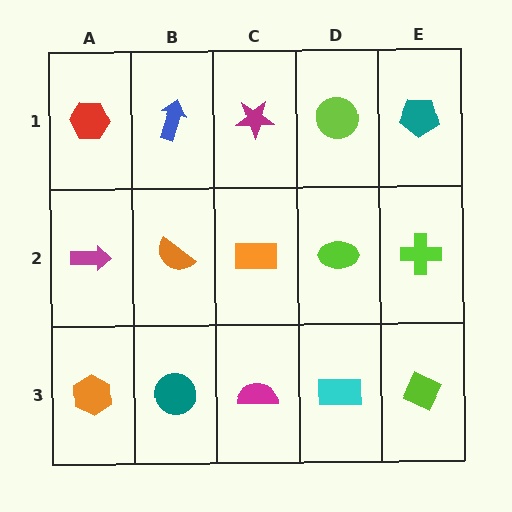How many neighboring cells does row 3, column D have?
3.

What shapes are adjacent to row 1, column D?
A lime ellipse (row 2, column D), a magenta star (row 1, column C), a teal pentagon (row 1, column E).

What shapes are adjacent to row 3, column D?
A lime ellipse (row 2, column D), a magenta semicircle (row 3, column C), a lime diamond (row 3, column E).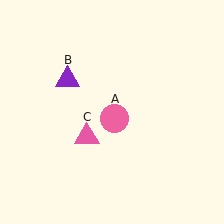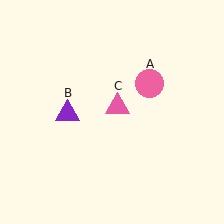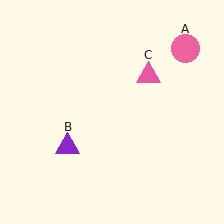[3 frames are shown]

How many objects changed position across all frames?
3 objects changed position: pink circle (object A), purple triangle (object B), pink triangle (object C).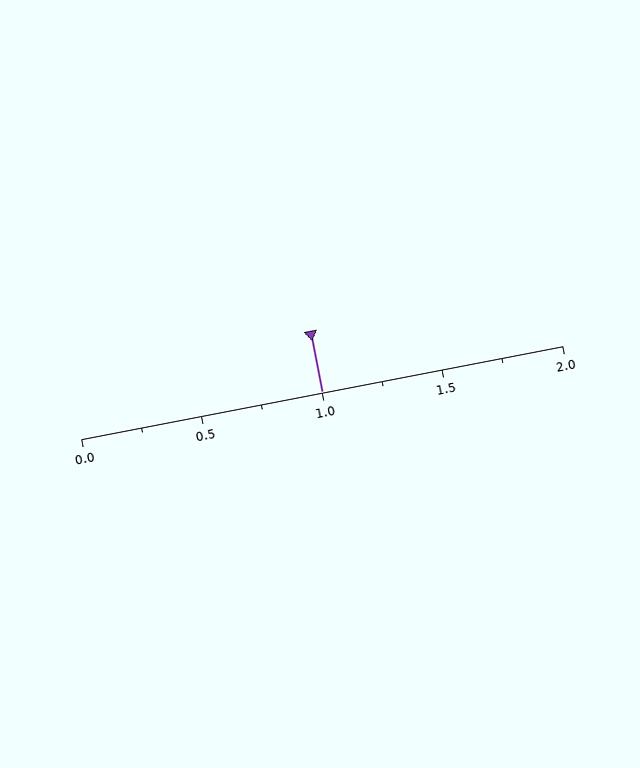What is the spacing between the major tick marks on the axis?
The major ticks are spaced 0.5 apart.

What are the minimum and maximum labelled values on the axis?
The axis runs from 0.0 to 2.0.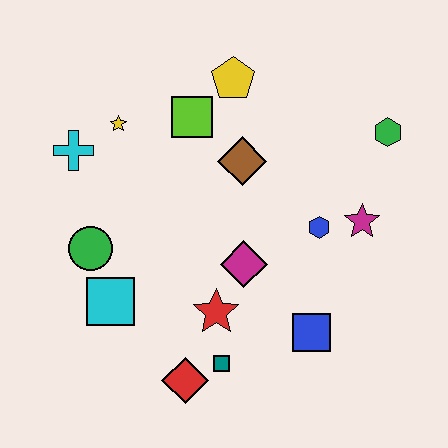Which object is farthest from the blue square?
The cyan cross is farthest from the blue square.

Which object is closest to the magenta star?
The blue hexagon is closest to the magenta star.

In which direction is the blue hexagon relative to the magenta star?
The blue hexagon is to the left of the magenta star.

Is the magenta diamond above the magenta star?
No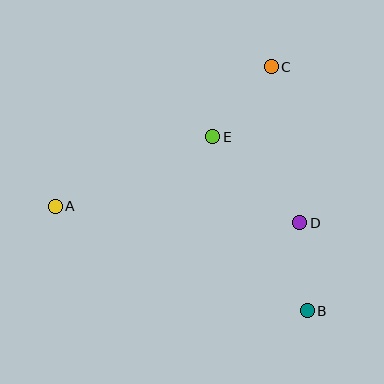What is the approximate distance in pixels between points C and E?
The distance between C and E is approximately 91 pixels.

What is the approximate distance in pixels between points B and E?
The distance between B and E is approximately 198 pixels.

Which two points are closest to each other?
Points B and D are closest to each other.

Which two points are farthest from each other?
Points A and B are farthest from each other.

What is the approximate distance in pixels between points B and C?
The distance between B and C is approximately 247 pixels.